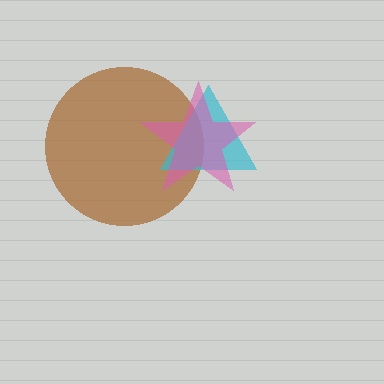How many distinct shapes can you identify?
There are 3 distinct shapes: a brown circle, a cyan triangle, a pink star.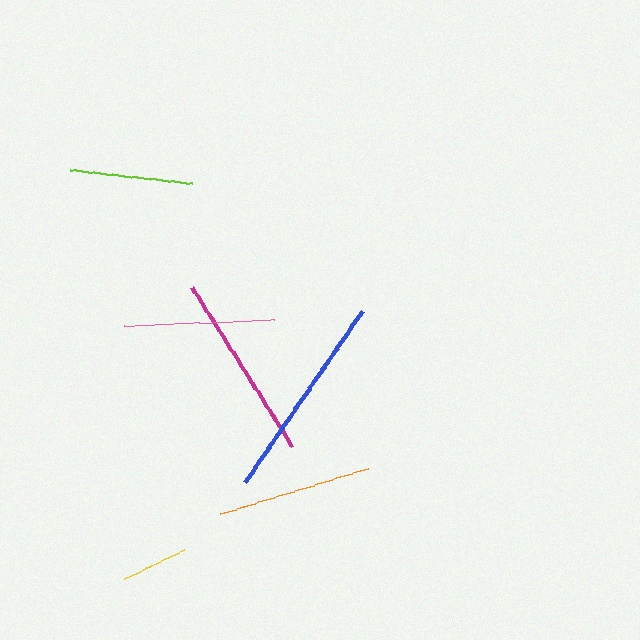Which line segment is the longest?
The blue line is the longest at approximately 208 pixels.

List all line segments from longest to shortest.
From longest to shortest: blue, magenta, orange, pink, lime, yellow.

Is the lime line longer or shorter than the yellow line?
The lime line is longer than the yellow line.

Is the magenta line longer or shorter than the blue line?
The blue line is longer than the magenta line.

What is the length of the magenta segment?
The magenta segment is approximately 188 pixels long.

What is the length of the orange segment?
The orange segment is approximately 154 pixels long.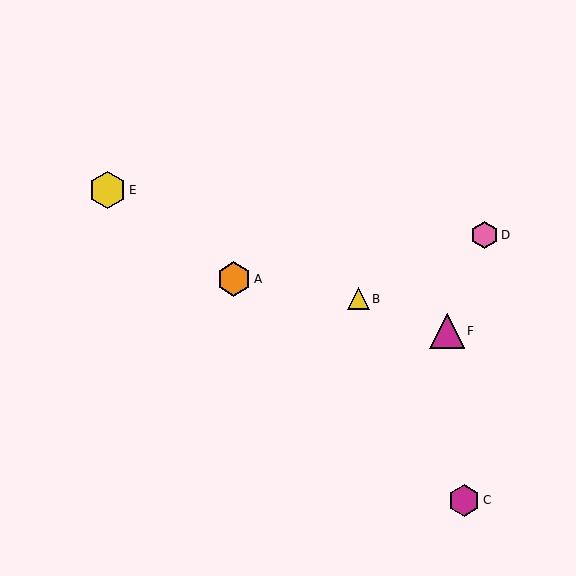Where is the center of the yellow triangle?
The center of the yellow triangle is at (358, 299).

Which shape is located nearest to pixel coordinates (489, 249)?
The pink hexagon (labeled D) at (485, 235) is nearest to that location.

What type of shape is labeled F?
Shape F is a magenta triangle.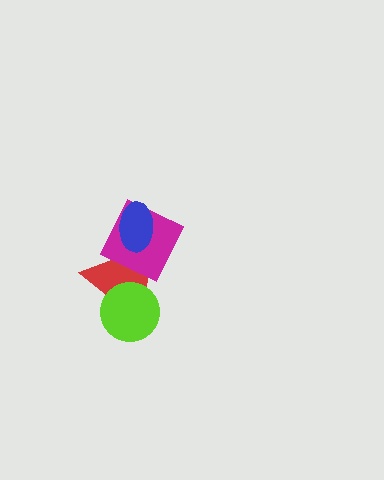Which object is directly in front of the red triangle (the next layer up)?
The magenta square is directly in front of the red triangle.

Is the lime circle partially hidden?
No, no other shape covers it.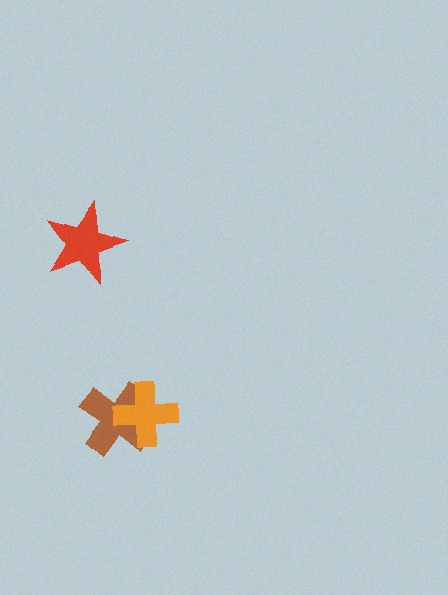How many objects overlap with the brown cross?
1 object overlaps with the brown cross.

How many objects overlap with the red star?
0 objects overlap with the red star.